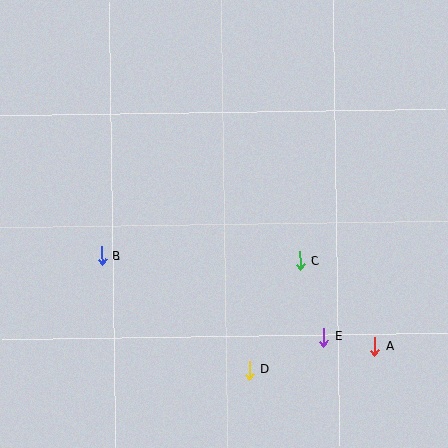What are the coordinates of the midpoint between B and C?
The midpoint between B and C is at (201, 258).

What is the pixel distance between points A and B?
The distance between A and B is 287 pixels.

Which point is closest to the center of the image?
Point C at (300, 260) is closest to the center.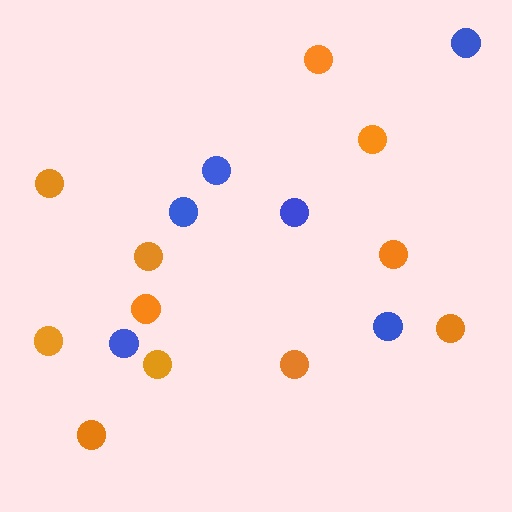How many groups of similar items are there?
There are 2 groups: one group of orange circles (11) and one group of blue circles (6).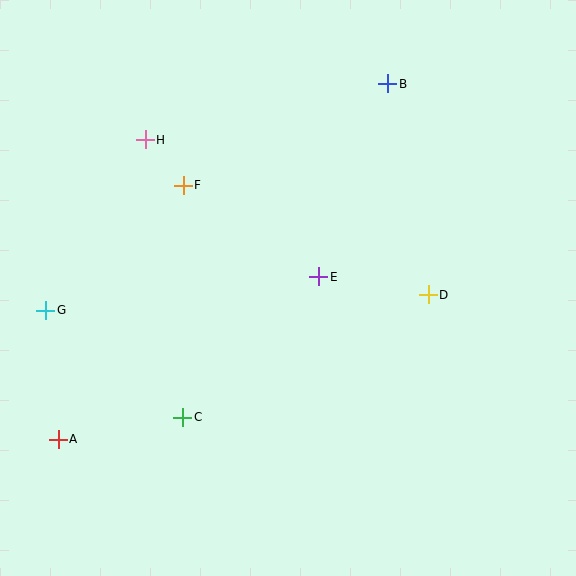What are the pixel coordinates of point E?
Point E is at (319, 277).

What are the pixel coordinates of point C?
Point C is at (183, 417).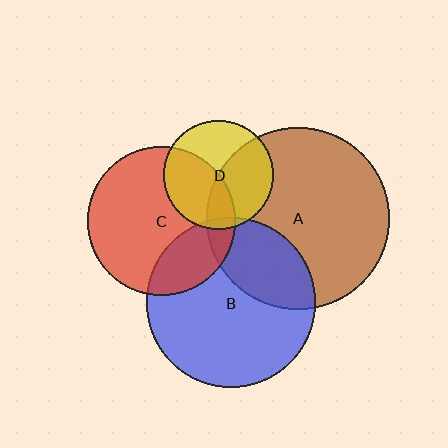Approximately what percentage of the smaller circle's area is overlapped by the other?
Approximately 30%.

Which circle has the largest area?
Circle A (brown).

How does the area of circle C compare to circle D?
Approximately 1.8 times.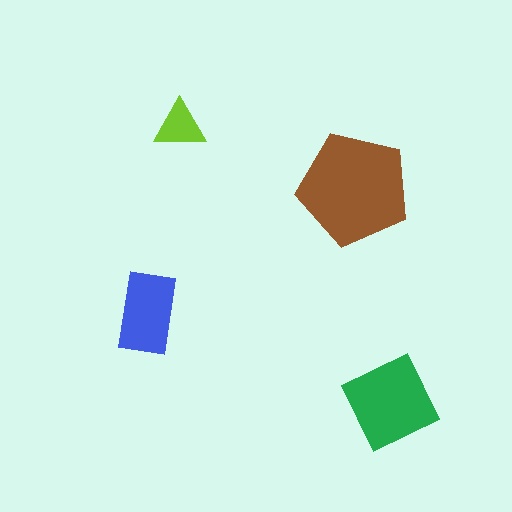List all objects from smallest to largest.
The lime triangle, the blue rectangle, the green diamond, the brown pentagon.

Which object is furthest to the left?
The blue rectangle is leftmost.